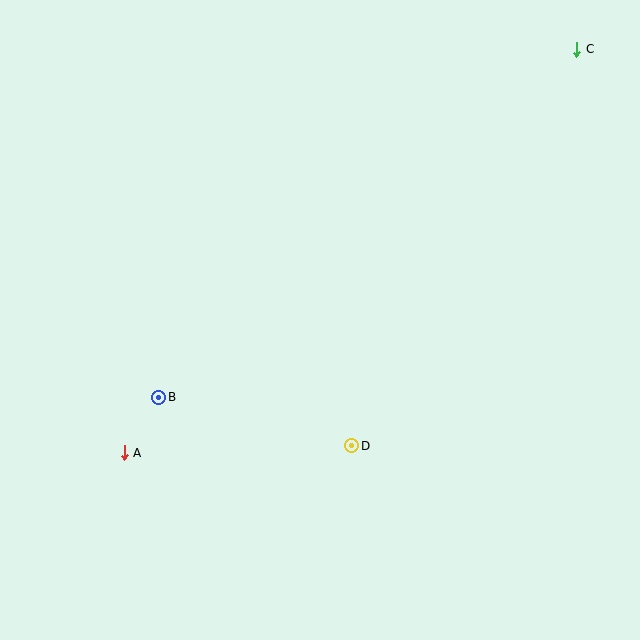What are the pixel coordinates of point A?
Point A is at (124, 453).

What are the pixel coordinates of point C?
Point C is at (577, 49).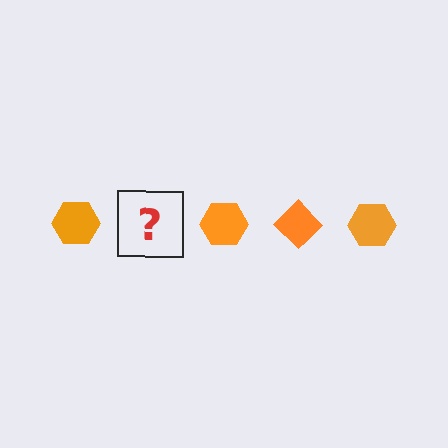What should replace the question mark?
The question mark should be replaced with an orange diamond.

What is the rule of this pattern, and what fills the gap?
The rule is that the pattern cycles through hexagon, diamond shapes in orange. The gap should be filled with an orange diamond.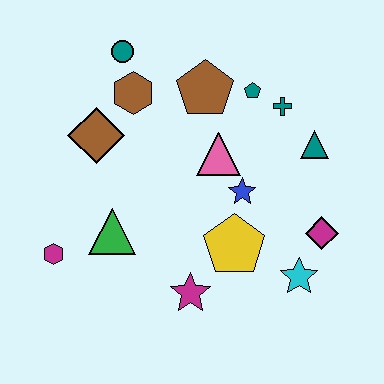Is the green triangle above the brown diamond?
No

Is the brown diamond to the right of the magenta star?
No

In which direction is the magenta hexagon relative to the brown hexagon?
The magenta hexagon is below the brown hexagon.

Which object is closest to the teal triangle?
The teal cross is closest to the teal triangle.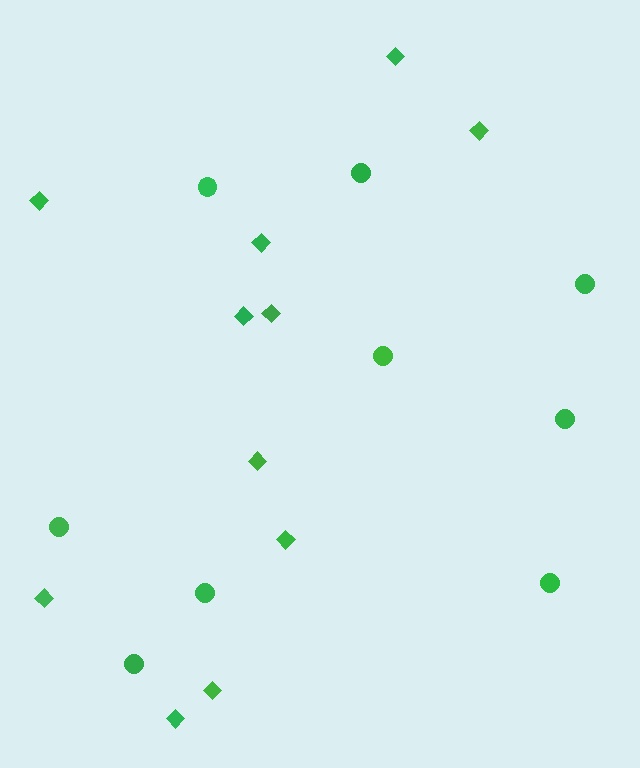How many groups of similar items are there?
There are 2 groups: one group of circles (9) and one group of diamonds (11).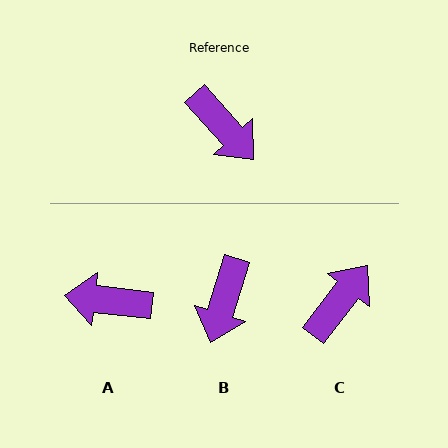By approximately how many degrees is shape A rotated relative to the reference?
Approximately 138 degrees clockwise.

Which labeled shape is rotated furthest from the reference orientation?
A, about 138 degrees away.